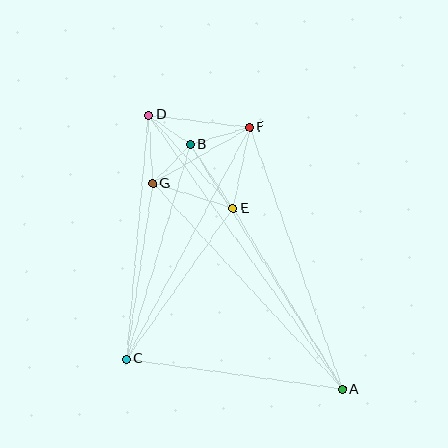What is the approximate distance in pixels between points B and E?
The distance between B and E is approximately 77 pixels.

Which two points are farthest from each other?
Points A and D are farthest from each other.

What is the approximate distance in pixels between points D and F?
The distance between D and F is approximately 102 pixels.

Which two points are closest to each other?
Points B and D are closest to each other.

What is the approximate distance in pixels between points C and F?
The distance between C and F is approximately 263 pixels.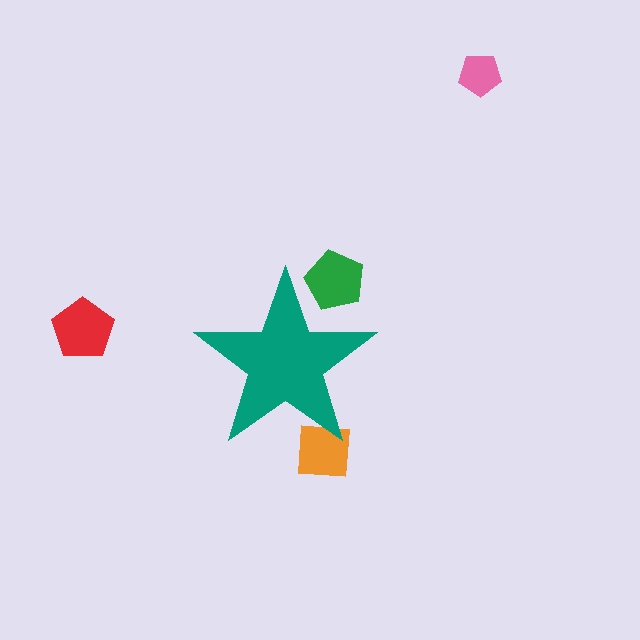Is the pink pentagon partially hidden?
No, the pink pentagon is fully visible.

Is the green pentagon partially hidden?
Yes, the green pentagon is partially hidden behind the teal star.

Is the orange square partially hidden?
Yes, the orange square is partially hidden behind the teal star.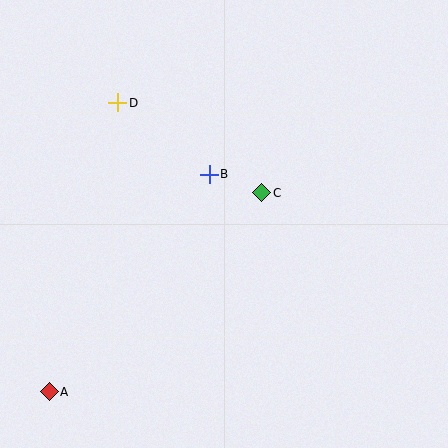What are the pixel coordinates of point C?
Point C is at (261, 193).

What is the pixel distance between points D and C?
The distance between D and C is 170 pixels.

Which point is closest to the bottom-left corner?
Point A is closest to the bottom-left corner.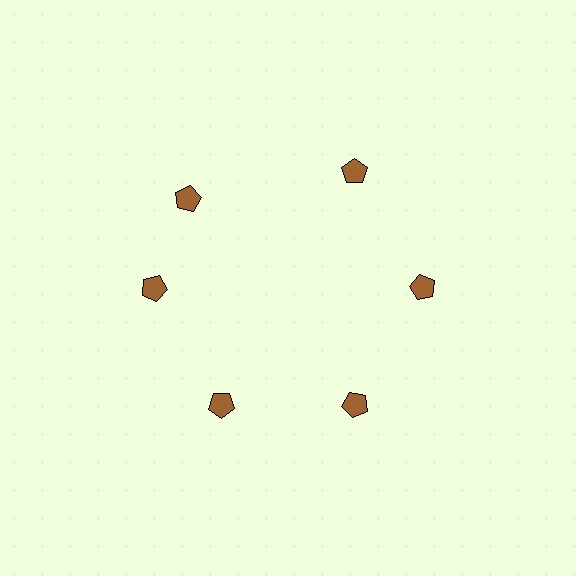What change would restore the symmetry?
The symmetry would be restored by rotating it back into even spacing with its neighbors so that all 6 pentagons sit at equal angles and equal distance from the center.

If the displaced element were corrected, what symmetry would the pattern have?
It would have 6-fold rotational symmetry — the pattern would map onto itself every 60 degrees.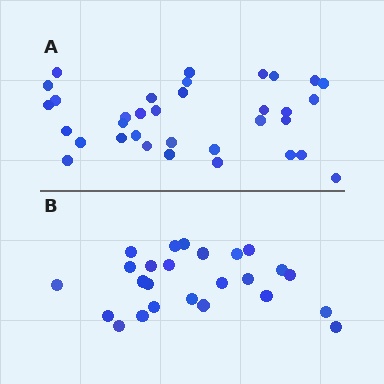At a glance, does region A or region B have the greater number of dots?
Region A (the top region) has more dots.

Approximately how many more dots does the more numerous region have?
Region A has roughly 8 or so more dots than region B.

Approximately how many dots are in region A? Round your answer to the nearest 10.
About 30 dots. (The exact count is 34, which rounds to 30.)